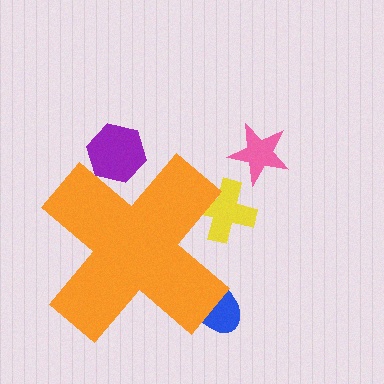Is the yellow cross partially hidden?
Yes, the yellow cross is partially hidden behind the orange cross.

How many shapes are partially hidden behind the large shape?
3 shapes are partially hidden.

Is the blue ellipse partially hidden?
Yes, the blue ellipse is partially hidden behind the orange cross.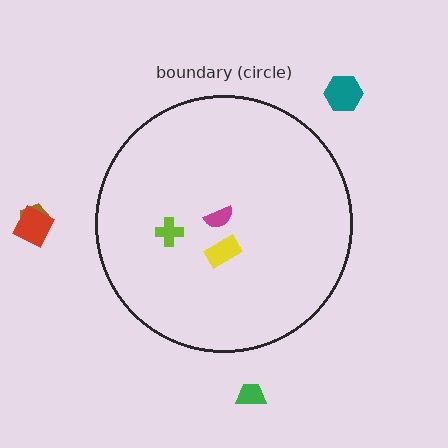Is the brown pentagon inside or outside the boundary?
Outside.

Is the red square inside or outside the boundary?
Outside.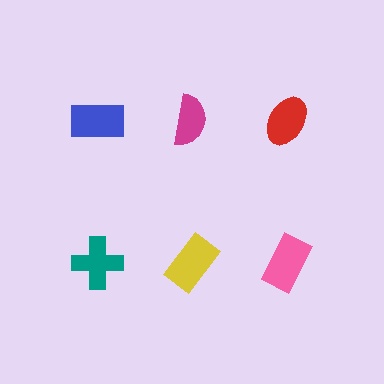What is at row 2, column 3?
A pink rectangle.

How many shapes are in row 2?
3 shapes.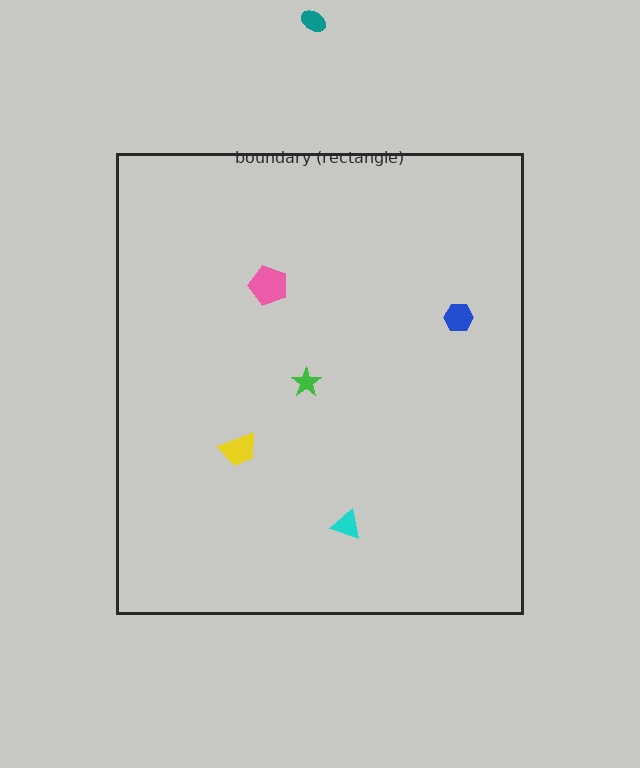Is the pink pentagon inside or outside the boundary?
Inside.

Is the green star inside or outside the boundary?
Inside.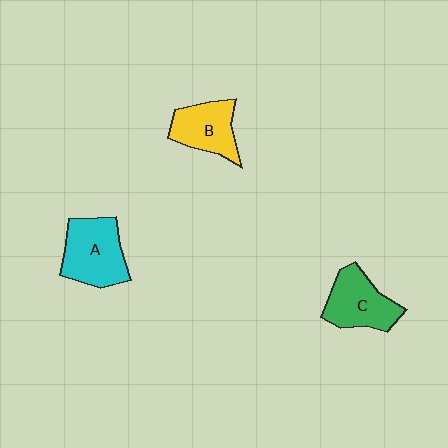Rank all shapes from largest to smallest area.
From largest to smallest: A (cyan), C (green), B (yellow).